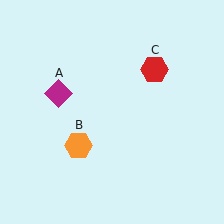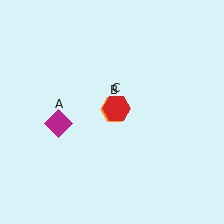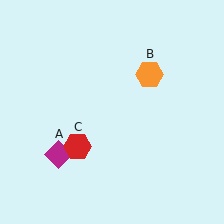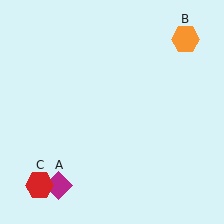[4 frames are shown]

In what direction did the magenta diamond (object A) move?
The magenta diamond (object A) moved down.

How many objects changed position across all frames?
3 objects changed position: magenta diamond (object A), orange hexagon (object B), red hexagon (object C).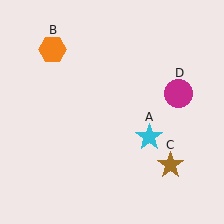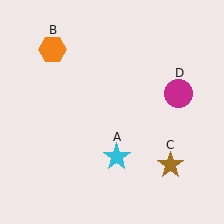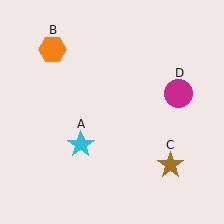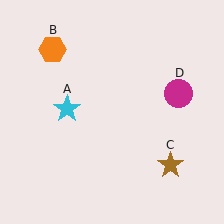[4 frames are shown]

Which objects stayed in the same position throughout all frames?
Orange hexagon (object B) and brown star (object C) and magenta circle (object D) remained stationary.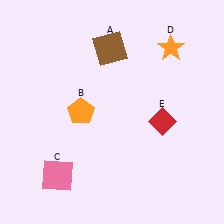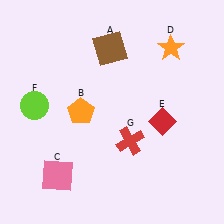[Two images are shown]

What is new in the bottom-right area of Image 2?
A red cross (G) was added in the bottom-right area of Image 2.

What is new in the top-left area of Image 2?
A lime circle (F) was added in the top-left area of Image 2.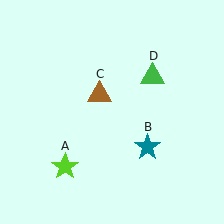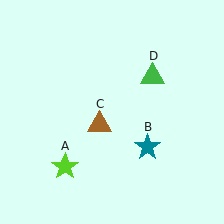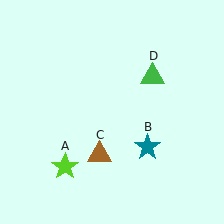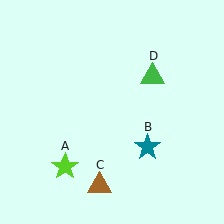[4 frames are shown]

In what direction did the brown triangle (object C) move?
The brown triangle (object C) moved down.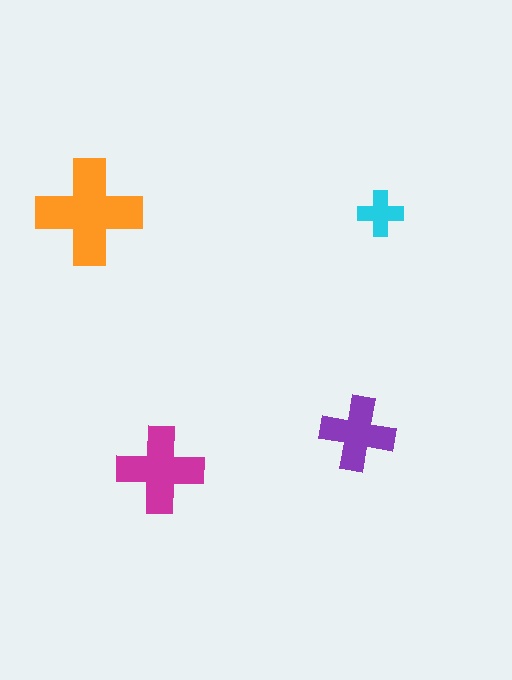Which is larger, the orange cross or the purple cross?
The orange one.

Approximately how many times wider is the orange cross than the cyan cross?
About 2.5 times wider.